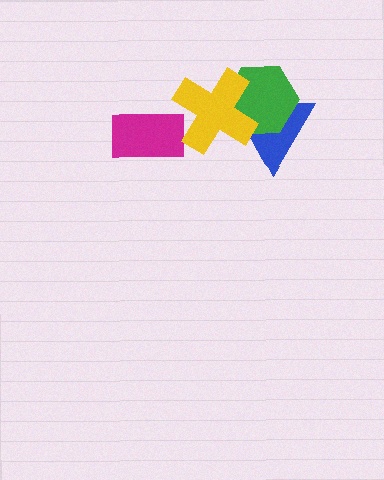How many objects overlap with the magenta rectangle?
0 objects overlap with the magenta rectangle.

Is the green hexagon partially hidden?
Yes, it is partially covered by another shape.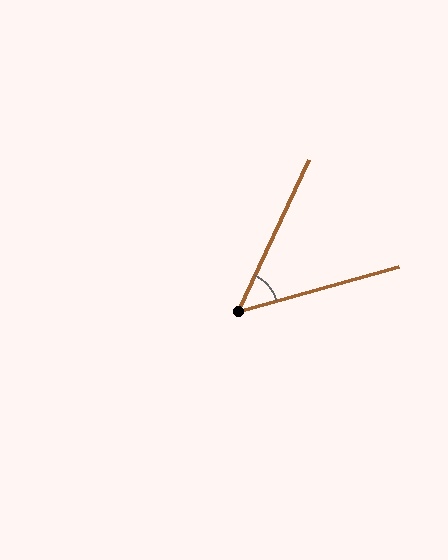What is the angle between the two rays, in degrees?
Approximately 50 degrees.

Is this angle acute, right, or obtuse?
It is acute.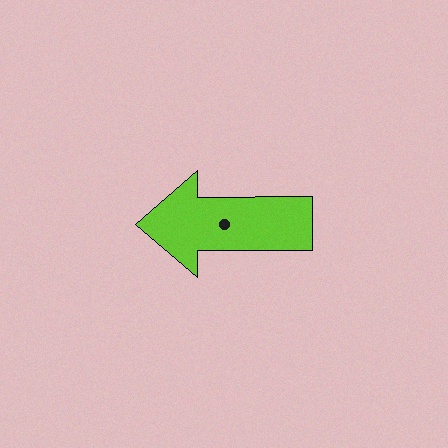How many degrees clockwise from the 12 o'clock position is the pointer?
Approximately 270 degrees.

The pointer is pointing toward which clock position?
Roughly 9 o'clock.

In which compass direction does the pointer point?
West.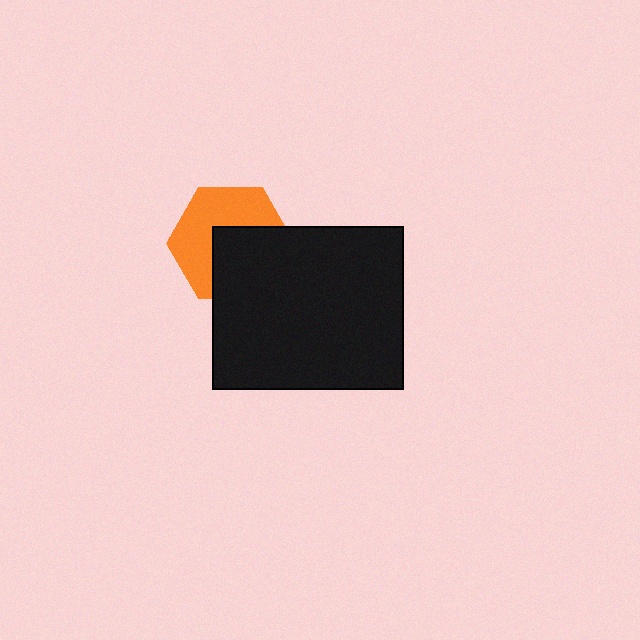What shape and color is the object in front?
The object in front is a black rectangle.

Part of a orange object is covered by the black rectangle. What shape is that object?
It is a hexagon.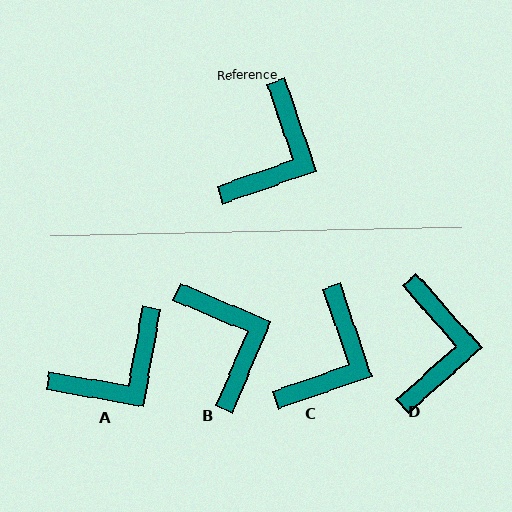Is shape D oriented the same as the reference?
No, it is off by about 23 degrees.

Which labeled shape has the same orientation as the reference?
C.